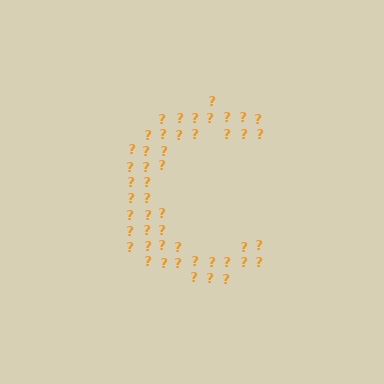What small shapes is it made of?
It is made of small question marks.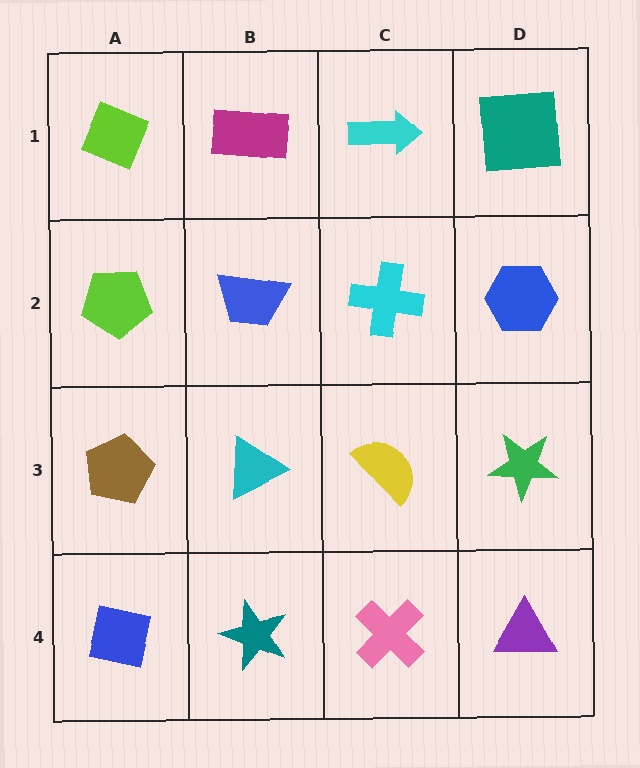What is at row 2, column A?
A lime pentagon.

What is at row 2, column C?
A cyan cross.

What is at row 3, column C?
A yellow semicircle.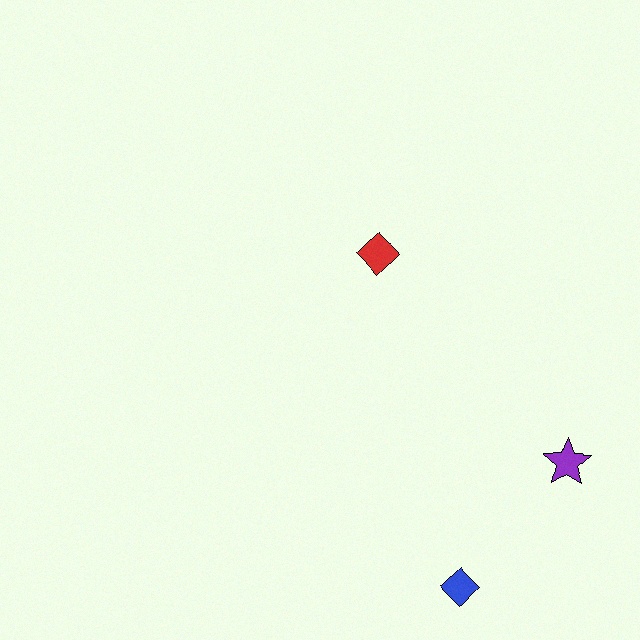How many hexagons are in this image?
There are no hexagons.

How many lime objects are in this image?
There are no lime objects.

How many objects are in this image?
There are 3 objects.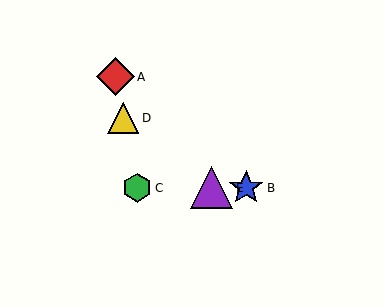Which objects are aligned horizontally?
Objects B, C, E are aligned horizontally.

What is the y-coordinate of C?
Object C is at y≈188.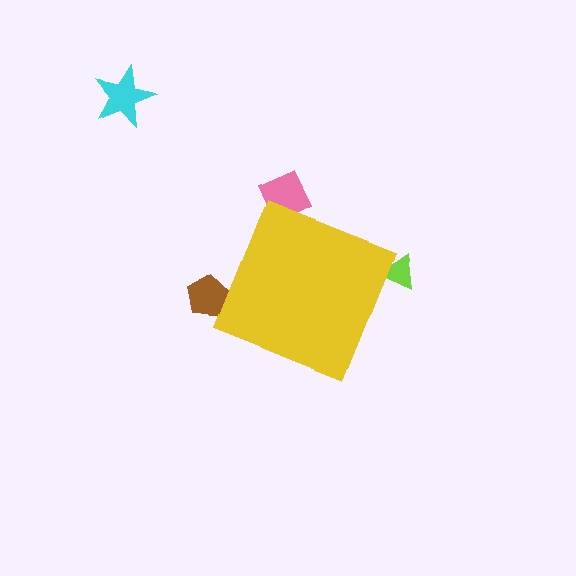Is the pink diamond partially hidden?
Yes, the pink diamond is partially hidden behind the yellow diamond.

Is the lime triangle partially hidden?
Yes, the lime triangle is partially hidden behind the yellow diamond.